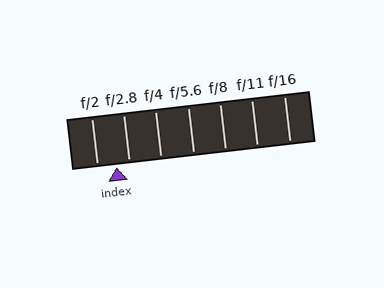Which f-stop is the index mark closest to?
The index mark is closest to f/2.8.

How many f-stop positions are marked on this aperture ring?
There are 7 f-stop positions marked.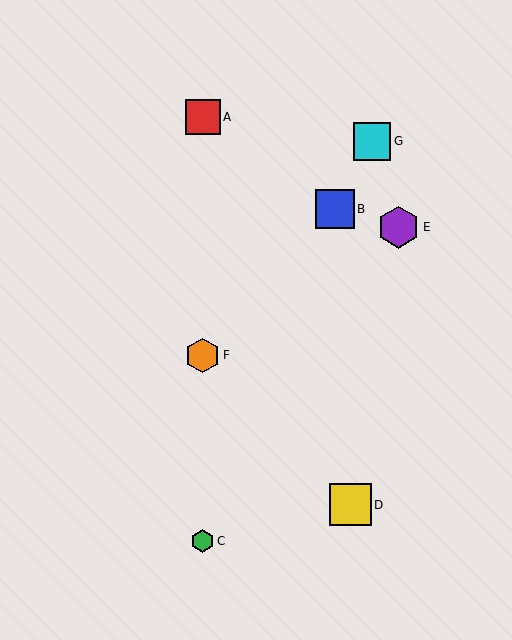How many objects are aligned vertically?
3 objects (A, C, F) are aligned vertically.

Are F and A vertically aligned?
Yes, both are at x≈203.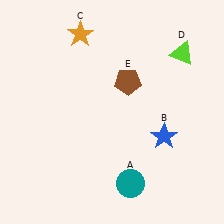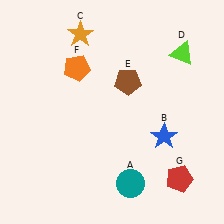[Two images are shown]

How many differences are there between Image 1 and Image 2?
There are 2 differences between the two images.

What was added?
An orange pentagon (F), a red pentagon (G) were added in Image 2.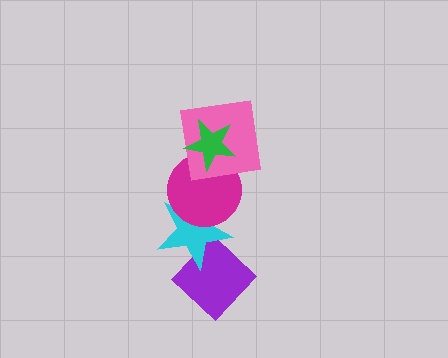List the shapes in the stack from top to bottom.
From top to bottom: the green star, the pink square, the magenta circle, the cyan star, the purple diamond.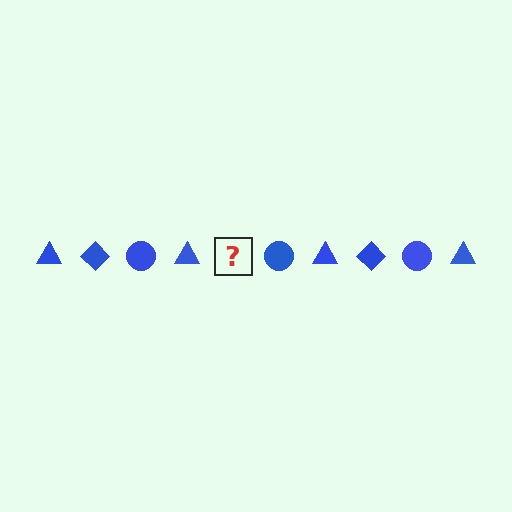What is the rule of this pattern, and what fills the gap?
The rule is that the pattern cycles through triangle, diamond, circle shapes in blue. The gap should be filled with a blue diamond.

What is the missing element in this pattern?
The missing element is a blue diamond.